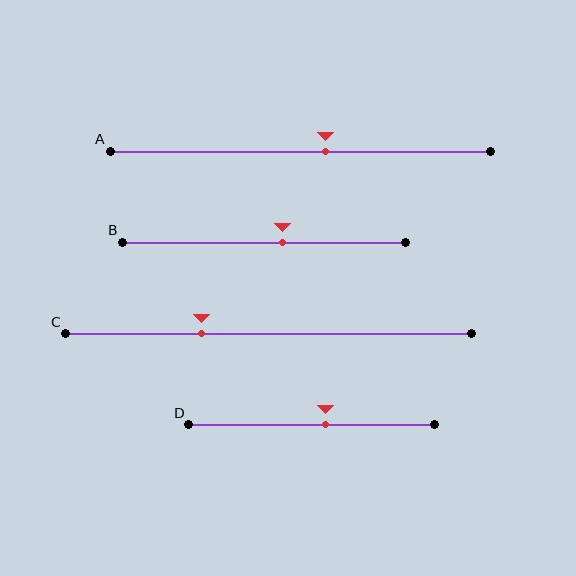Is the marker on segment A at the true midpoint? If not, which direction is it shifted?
No, the marker on segment A is shifted to the right by about 7% of the segment length.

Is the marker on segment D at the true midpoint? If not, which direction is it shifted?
No, the marker on segment D is shifted to the right by about 5% of the segment length.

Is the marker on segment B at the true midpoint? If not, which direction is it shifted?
No, the marker on segment B is shifted to the right by about 7% of the segment length.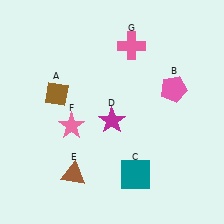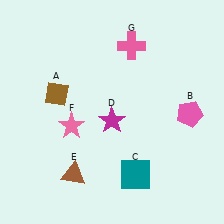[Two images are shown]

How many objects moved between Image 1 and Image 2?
1 object moved between the two images.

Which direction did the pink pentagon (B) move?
The pink pentagon (B) moved down.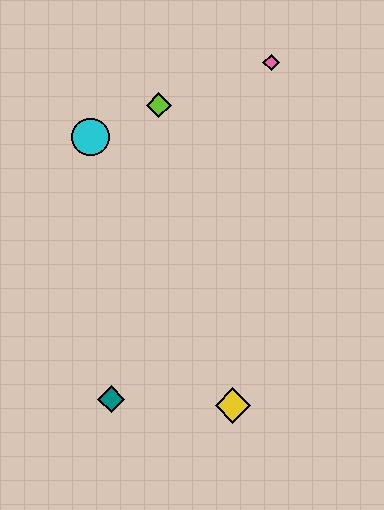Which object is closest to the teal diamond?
The yellow diamond is closest to the teal diamond.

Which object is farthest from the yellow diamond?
The pink diamond is farthest from the yellow diamond.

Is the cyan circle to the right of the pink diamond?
No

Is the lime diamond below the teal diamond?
No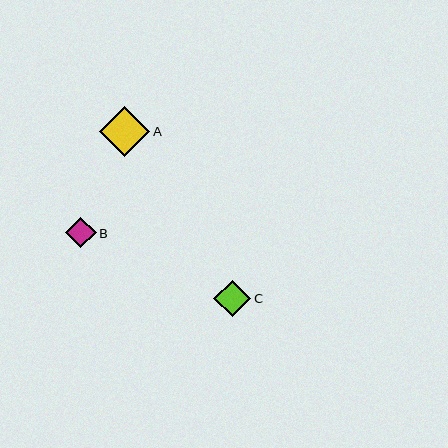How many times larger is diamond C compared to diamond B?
Diamond C is approximately 1.2 times the size of diamond B.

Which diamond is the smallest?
Diamond B is the smallest with a size of approximately 31 pixels.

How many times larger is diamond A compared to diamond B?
Diamond A is approximately 1.6 times the size of diamond B.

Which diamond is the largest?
Diamond A is the largest with a size of approximately 50 pixels.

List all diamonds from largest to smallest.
From largest to smallest: A, C, B.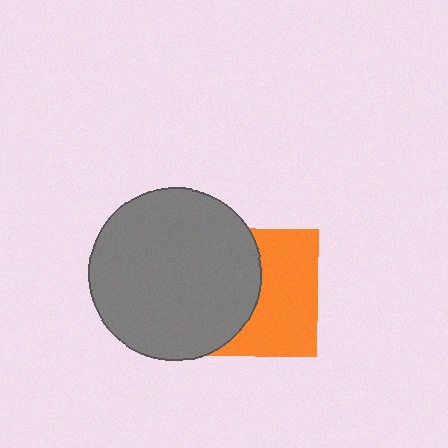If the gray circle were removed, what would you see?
You would see the complete orange square.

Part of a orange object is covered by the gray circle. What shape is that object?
It is a square.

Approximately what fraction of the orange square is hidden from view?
Roughly 47% of the orange square is hidden behind the gray circle.